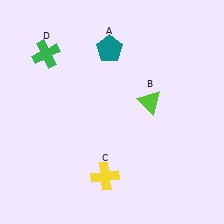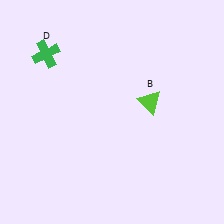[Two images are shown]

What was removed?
The teal pentagon (A), the yellow cross (C) were removed in Image 2.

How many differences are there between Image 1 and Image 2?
There are 2 differences between the two images.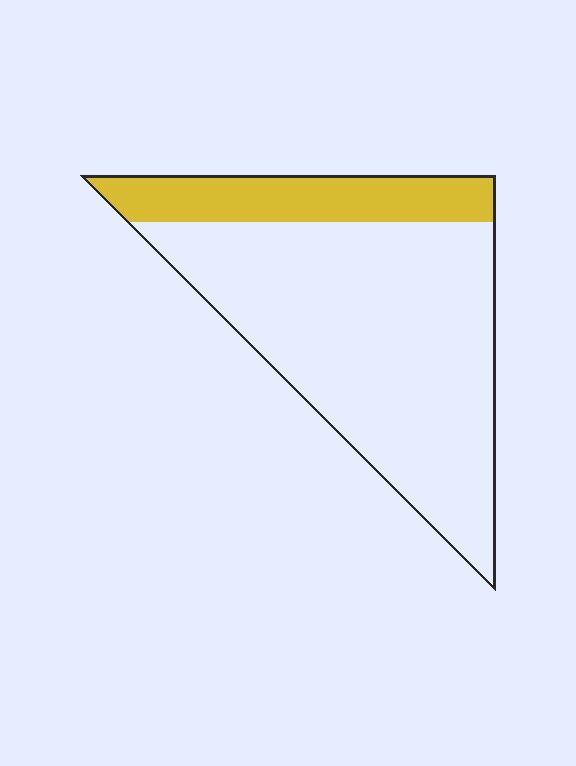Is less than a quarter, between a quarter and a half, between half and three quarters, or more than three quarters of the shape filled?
Less than a quarter.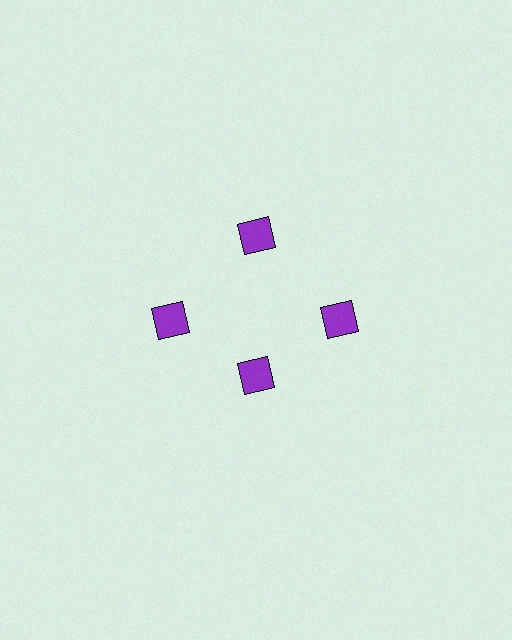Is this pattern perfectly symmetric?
No. The 4 purple squares are arranged in a ring, but one element near the 6 o'clock position is pulled inward toward the center, breaking the 4-fold rotational symmetry.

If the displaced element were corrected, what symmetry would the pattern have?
It would have 4-fold rotational symmetry — the pattern would map onto itself every 90 degrees.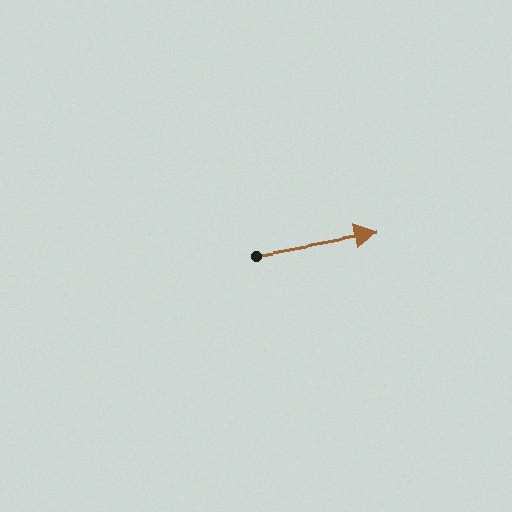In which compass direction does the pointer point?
East.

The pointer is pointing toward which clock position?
Roughly 3 o'clock.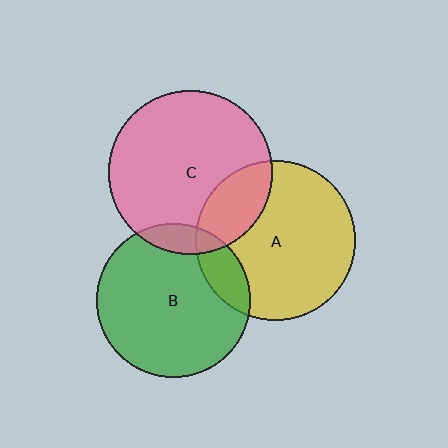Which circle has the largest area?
Circle C (pink).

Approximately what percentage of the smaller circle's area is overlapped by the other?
Approximately 15%.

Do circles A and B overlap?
Yes.